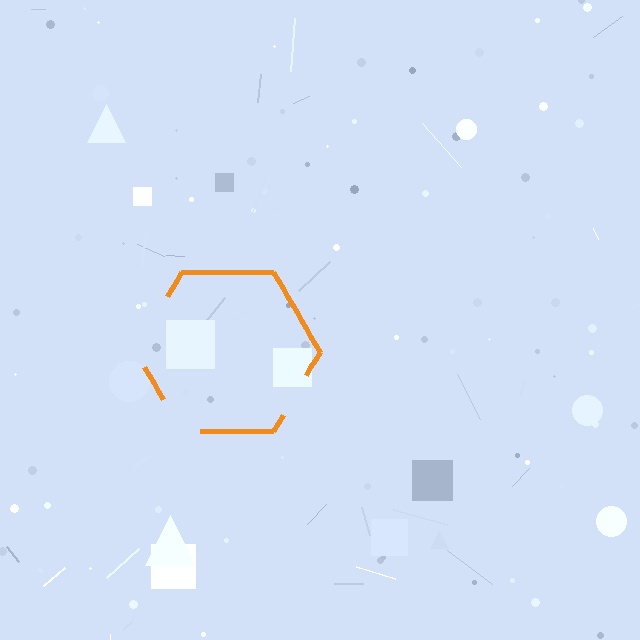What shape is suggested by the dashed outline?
The dashed outline suggests a hexagon.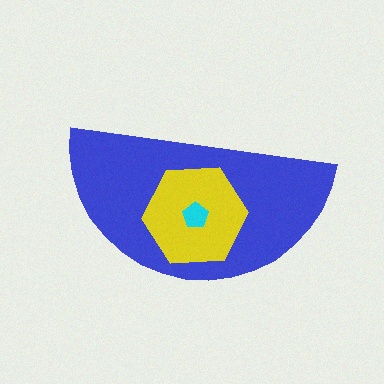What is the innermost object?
The cyan pentagon.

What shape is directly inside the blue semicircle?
The yellow hexagon.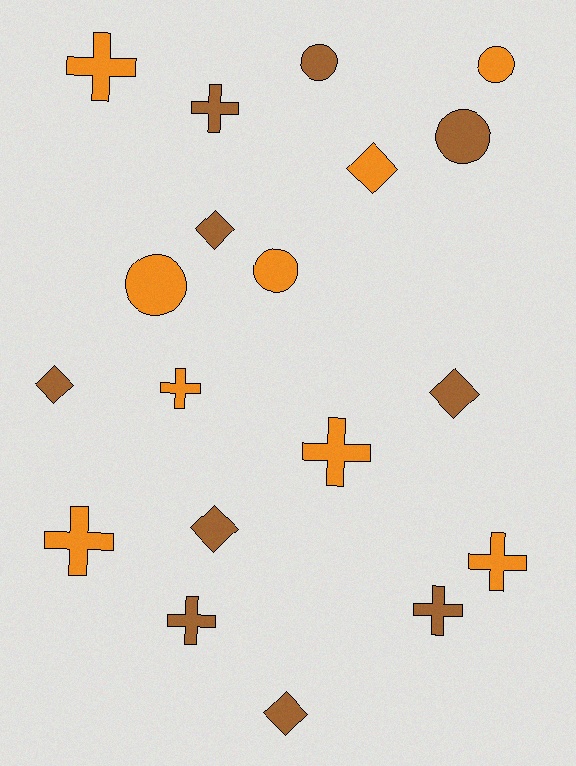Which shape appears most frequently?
Cross, with 8 objects.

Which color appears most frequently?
Brown, with 10 objects.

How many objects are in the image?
There are 19 objects.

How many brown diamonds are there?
There are 5 brown diamonds.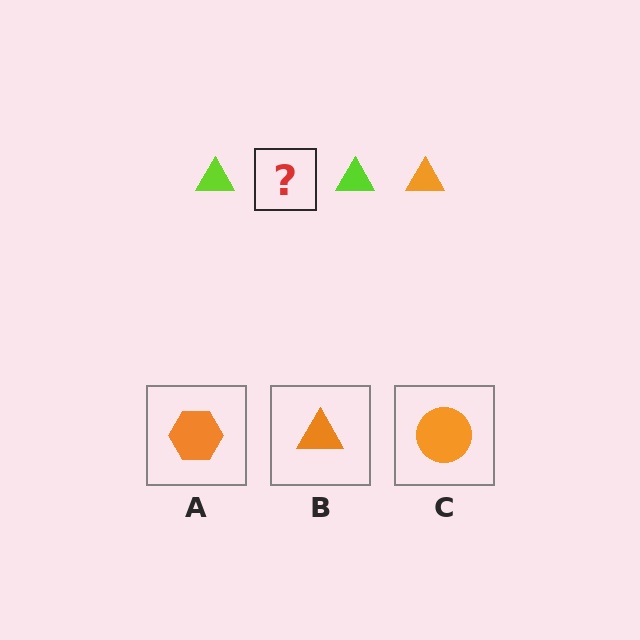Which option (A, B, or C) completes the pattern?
B.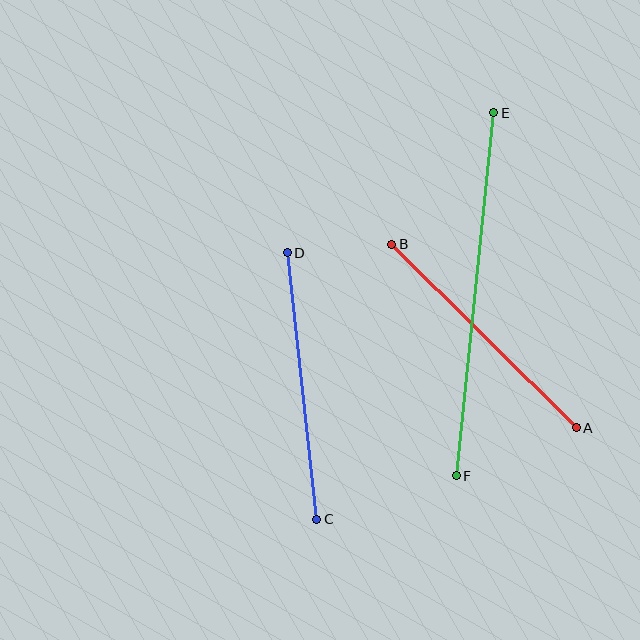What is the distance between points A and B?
The distance is approximately 260 pixels.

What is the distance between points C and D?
The distance is approximately 268 pixels.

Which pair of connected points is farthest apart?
Points E and F are farthest apart.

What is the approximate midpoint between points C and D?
The midpoint is at approximately (302, 386) pixels.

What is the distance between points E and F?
The distance is approximately 365 pixels.